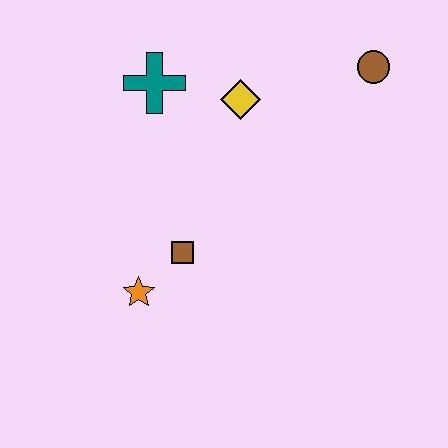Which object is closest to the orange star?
The brown square is closest to the orange star.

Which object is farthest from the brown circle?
The orange star is farthest from the brown circle.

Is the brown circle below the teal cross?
No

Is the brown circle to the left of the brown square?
No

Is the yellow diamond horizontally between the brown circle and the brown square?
Yes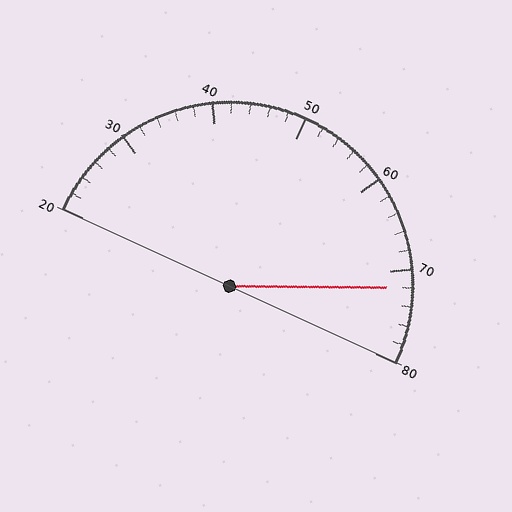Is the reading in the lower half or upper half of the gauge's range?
The reading is in the upper half of the range (20 to 80).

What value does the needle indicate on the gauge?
The needle indicates approximately 72.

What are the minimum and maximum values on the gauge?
The gauge ranges from 20 to 80.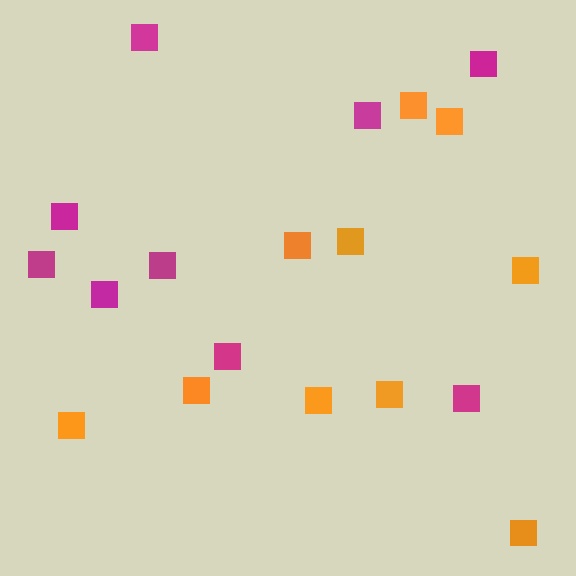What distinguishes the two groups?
There are 2 groups: one group of orange squares (10) and one group of magenta squares (9).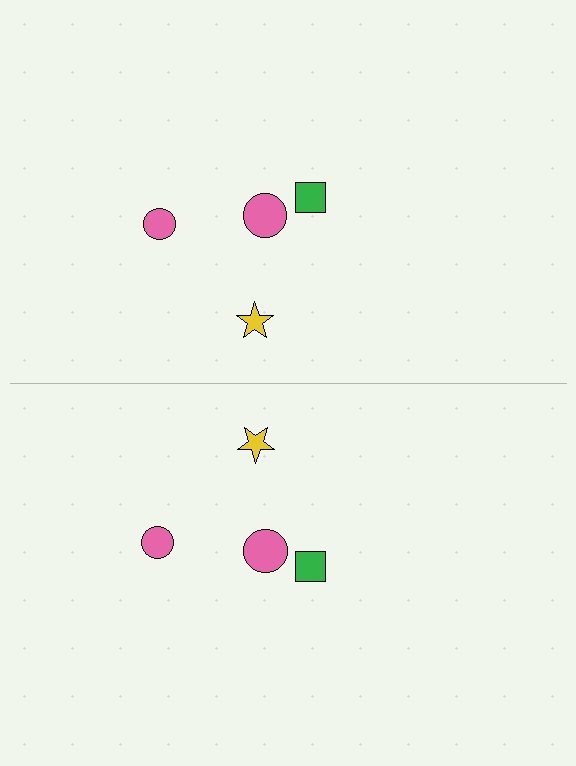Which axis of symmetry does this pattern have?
The pattern has a horizontal axis of symmetry running through the center of the image.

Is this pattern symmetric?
Yes, this pattern has bilateral (reflection) symmetry.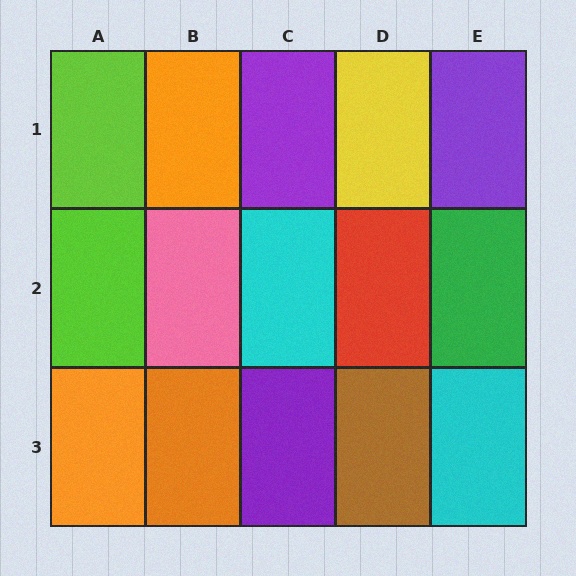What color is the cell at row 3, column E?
Cyan.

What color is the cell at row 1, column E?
Purple.